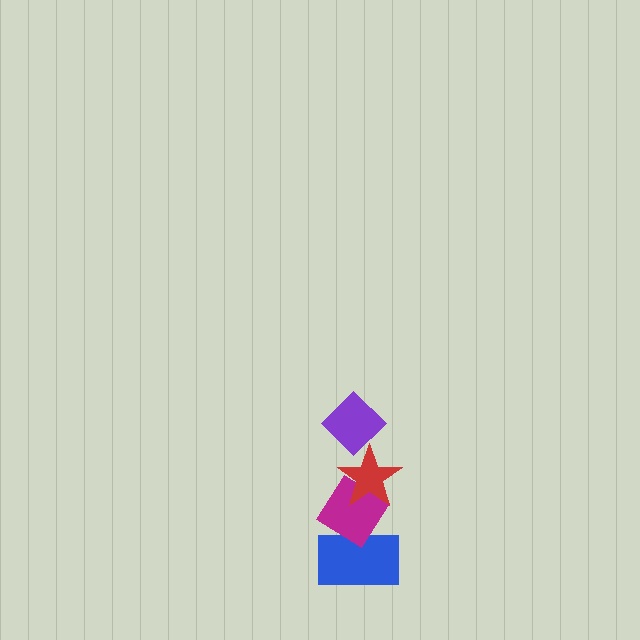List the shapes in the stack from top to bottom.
From top to bottom: the purple diamond, the red star, the magenta diamond, the blue rectangle.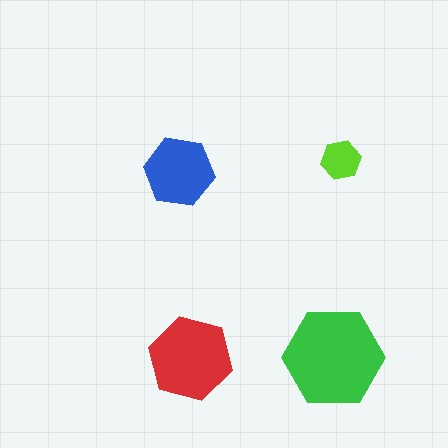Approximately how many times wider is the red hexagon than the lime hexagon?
About 2 times wider.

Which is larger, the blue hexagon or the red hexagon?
The red one.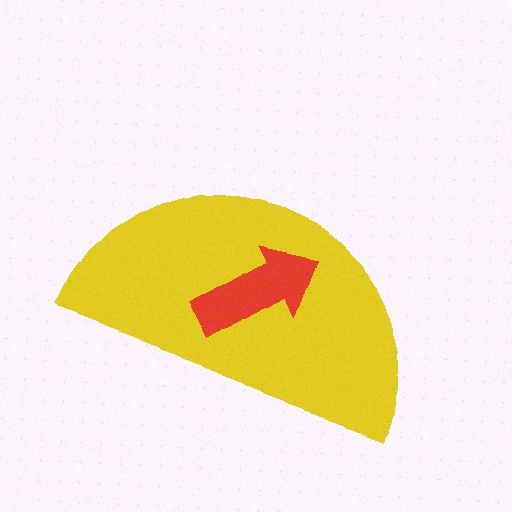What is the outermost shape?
The yellow semicircle.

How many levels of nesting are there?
2.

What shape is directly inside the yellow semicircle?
The red arrow.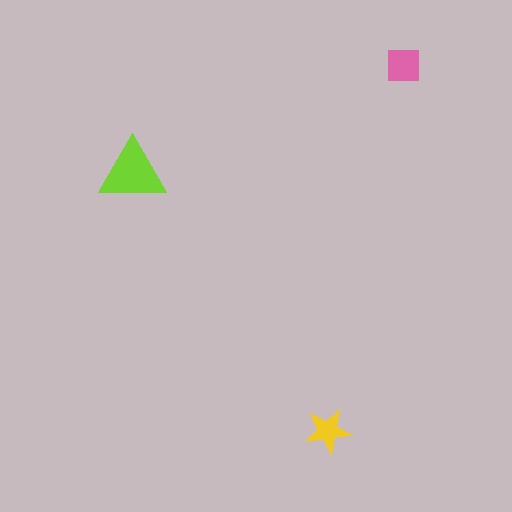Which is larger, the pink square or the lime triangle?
The lime triangle.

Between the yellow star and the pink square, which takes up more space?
The pink square.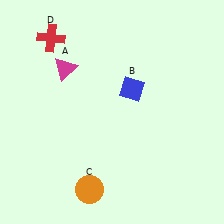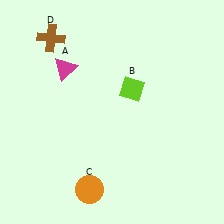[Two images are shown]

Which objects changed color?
B changed from blue to lime. D changed from red to brown.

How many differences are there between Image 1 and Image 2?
There are 2 differences between the two images.